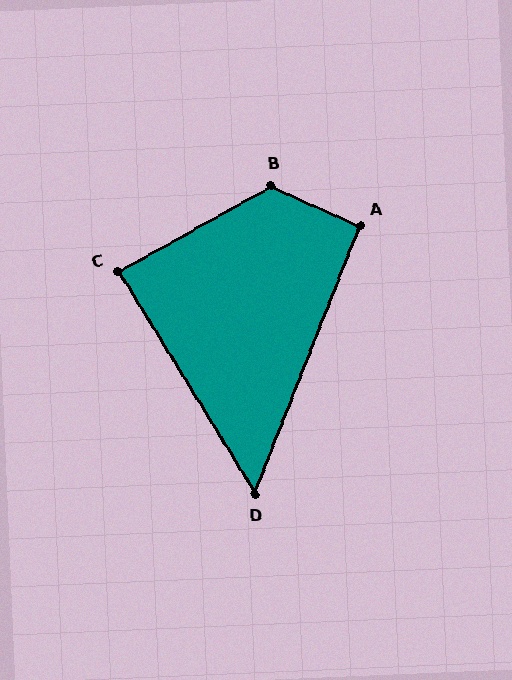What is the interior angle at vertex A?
Approximately 93 degrees (approximately right).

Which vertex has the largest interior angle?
B, at approximately 127 degrees.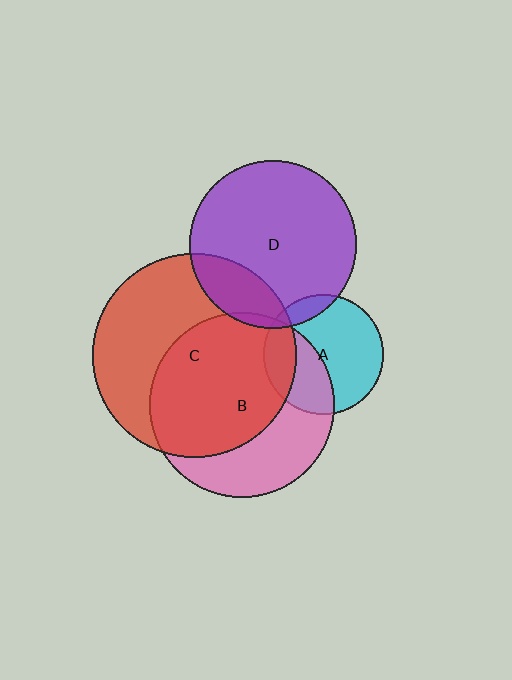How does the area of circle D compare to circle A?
Approximately 1.9 times.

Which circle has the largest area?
Circle C (red).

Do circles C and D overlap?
Yes.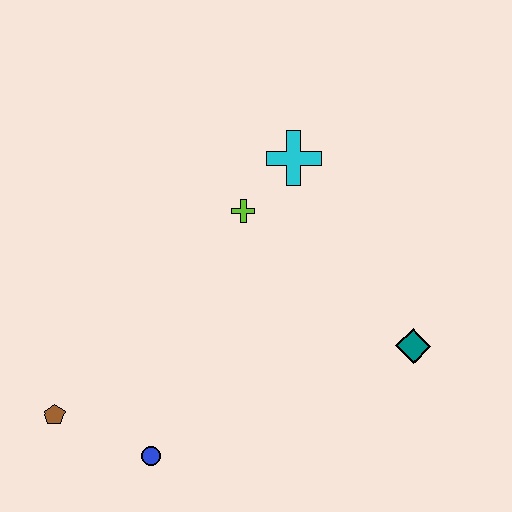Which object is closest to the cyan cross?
The lime cross is closest to the cyan cross.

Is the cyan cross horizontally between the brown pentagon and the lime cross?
No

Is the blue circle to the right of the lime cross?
No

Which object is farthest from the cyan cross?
The brown pentagon is farthest from the cyan cross.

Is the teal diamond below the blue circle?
No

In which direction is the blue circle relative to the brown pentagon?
The blue circle is to the right of the brown pentagon.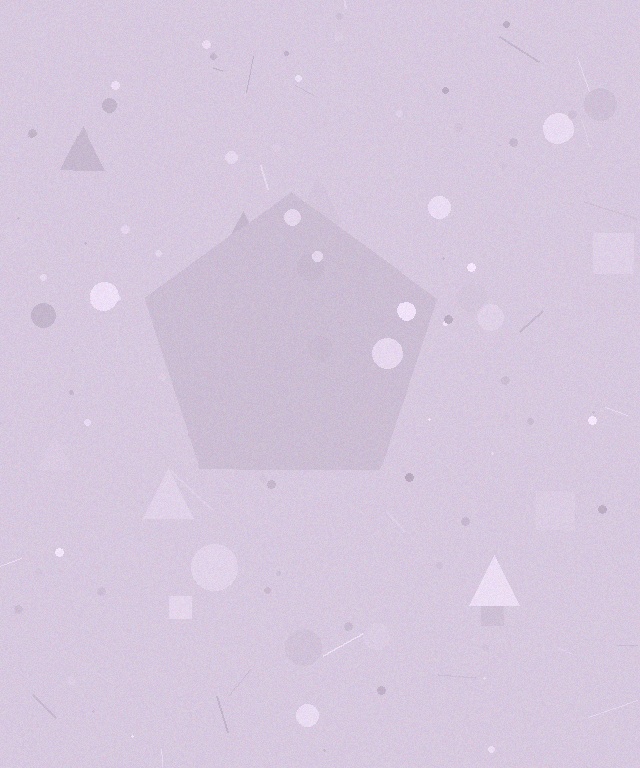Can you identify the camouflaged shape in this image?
The camouflaged shape is a pentagon.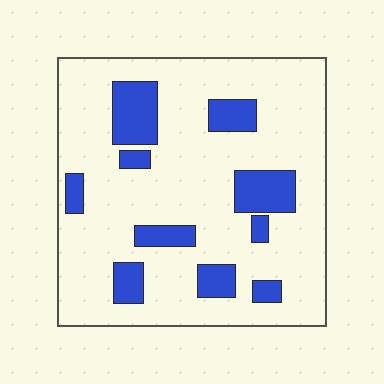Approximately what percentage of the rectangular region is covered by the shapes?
Approximately 20%.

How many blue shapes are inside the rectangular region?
10.